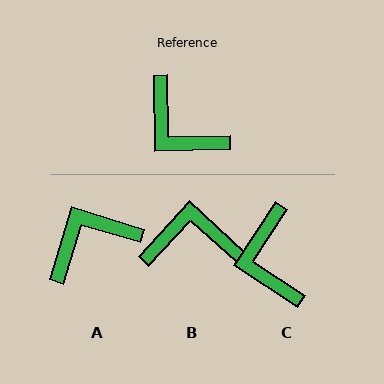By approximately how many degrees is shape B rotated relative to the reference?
Approximately 134 degrees clockwise.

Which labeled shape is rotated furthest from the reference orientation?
B, about 134 degrees away.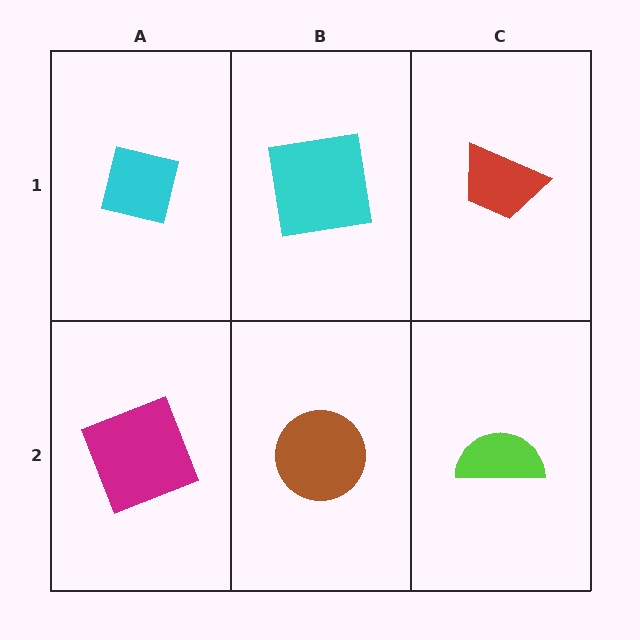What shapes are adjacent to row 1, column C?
A lime semicircle (row 2, column C), a cyan square (row 1, column B).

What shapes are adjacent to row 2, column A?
A cyan square (row 1, column A), a brown circle (row 2, column B).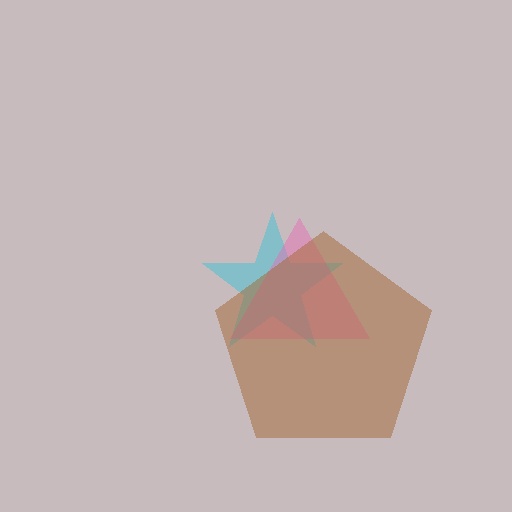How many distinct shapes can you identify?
There are 3 distinct shapes: a cyan star, a pink triangle, a brown pentagon.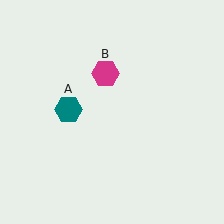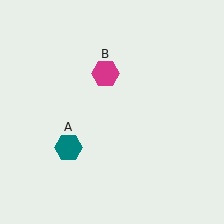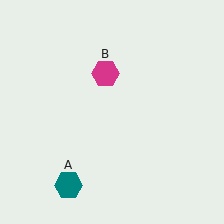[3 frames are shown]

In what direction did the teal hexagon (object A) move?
The teal hexagon (object A) moved down.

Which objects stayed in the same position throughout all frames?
Magenta hexagon (object B) remained stationary.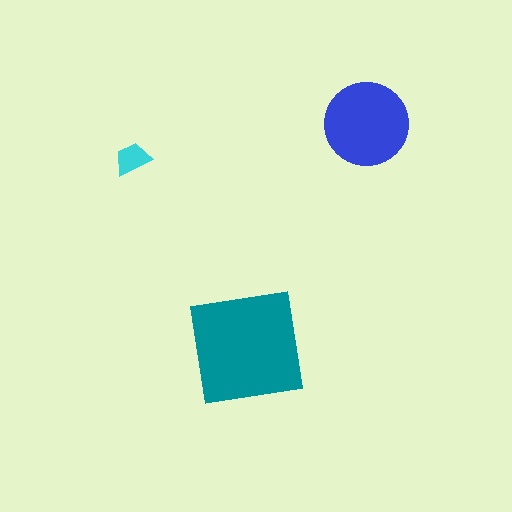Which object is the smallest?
The cyan trapezoid.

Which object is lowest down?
The teal square is bottommost.